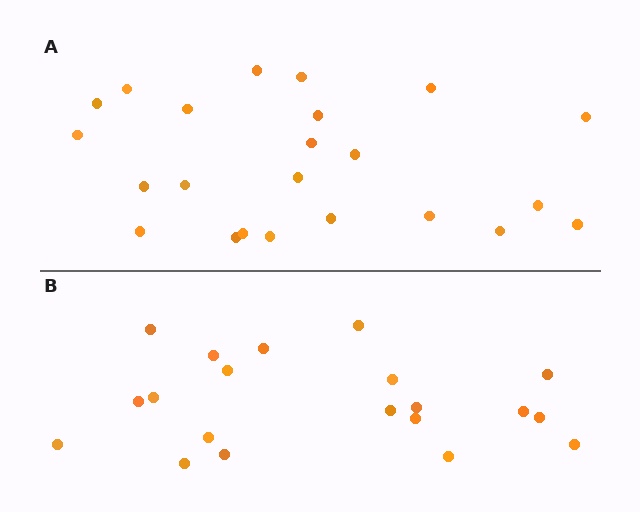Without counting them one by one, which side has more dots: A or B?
Region A (the top region) has more dots.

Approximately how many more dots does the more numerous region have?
Region A has just a few more — roughly 2 or 3 more dots than region B.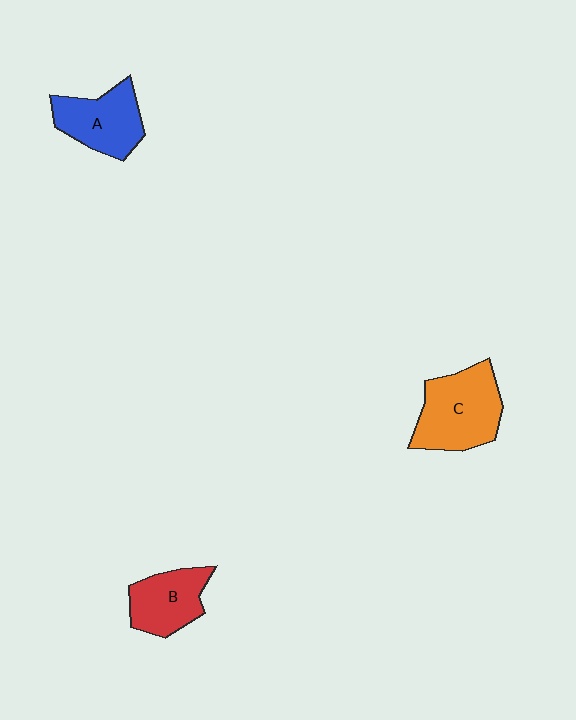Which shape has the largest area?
Shape C (orange).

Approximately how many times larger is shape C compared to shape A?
Approximately 1.3 times.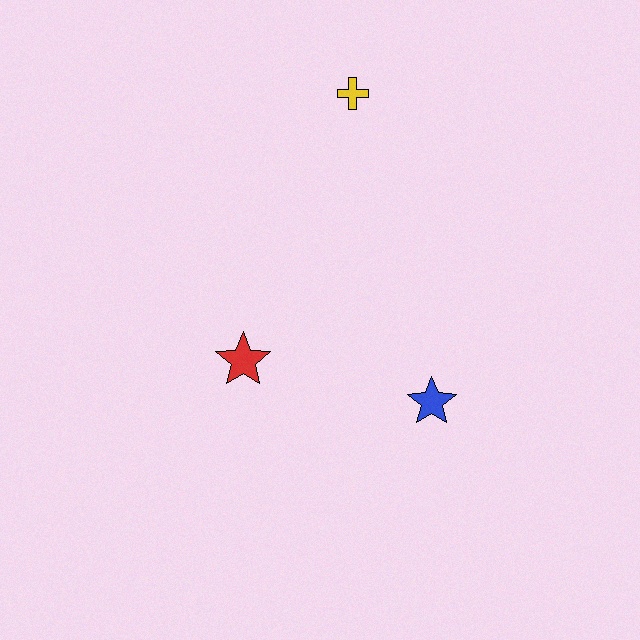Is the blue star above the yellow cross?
No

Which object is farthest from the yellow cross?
The blue star is farthest from the yellow cross.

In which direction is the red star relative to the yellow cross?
The red star is below the yellow cross.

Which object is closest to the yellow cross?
The red star is closest to the yellow cross.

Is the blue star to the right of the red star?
Yes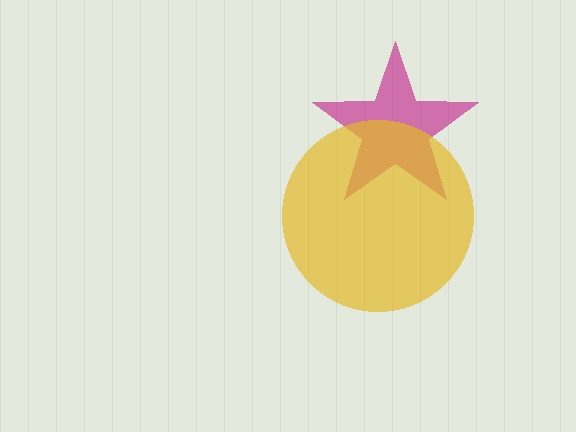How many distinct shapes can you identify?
There are 2 distinct shapes: a magenta star, a yellow circle.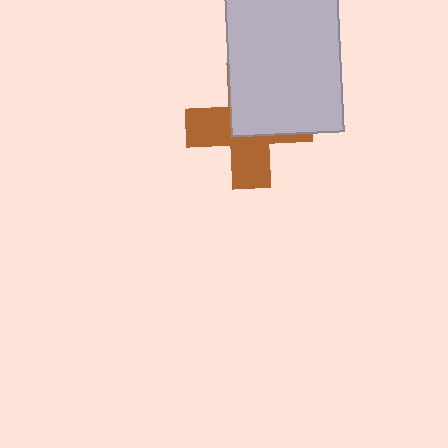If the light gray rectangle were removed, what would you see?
You would see the complete brown cross.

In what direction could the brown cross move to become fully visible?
The brown cross could move toward the lower-left. That would shift it out from behind the light gray rectangle entirely.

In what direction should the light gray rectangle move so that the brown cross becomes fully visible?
The light gray rectangle should move toward the upper-right. That is the shortest direction to clear the overlap and leave the brown cross fully visible.